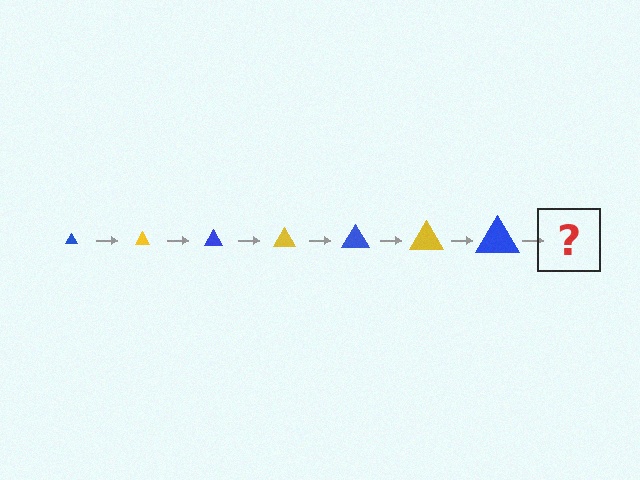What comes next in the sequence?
The next element should be a yellow triangle, larger than the previous one.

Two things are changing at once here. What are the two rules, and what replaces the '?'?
The two rules are that the triangle grows larger each step and the color cycles through blue and yellow. The '?' should be a yellow triangle, larger than the previous one.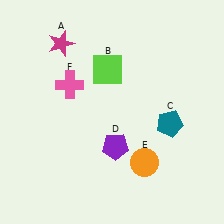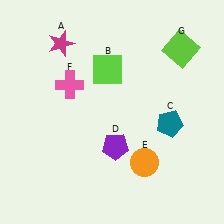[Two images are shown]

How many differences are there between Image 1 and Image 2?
There is 1 difference between the two images.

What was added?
A lime square (G) was added in Image 2.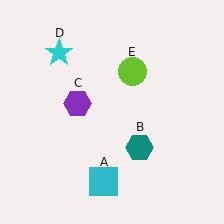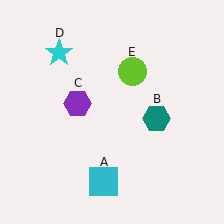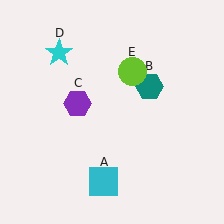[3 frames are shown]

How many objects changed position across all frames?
1 object changed position: teal hexagon (object B).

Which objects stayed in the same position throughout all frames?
Cyan square (object A) and purple hexagon (object C) and cyan star (object D) and lime circle (object E) remained stationary.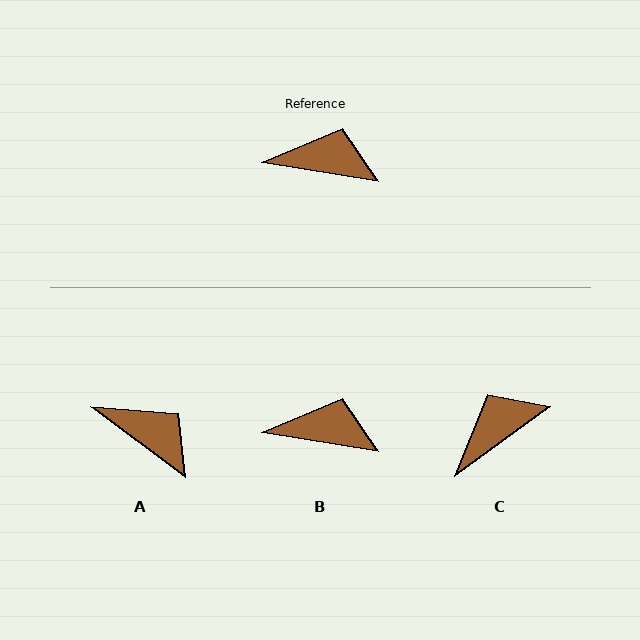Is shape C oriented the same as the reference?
No, it is off by about 45 degrees.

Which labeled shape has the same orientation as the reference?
B.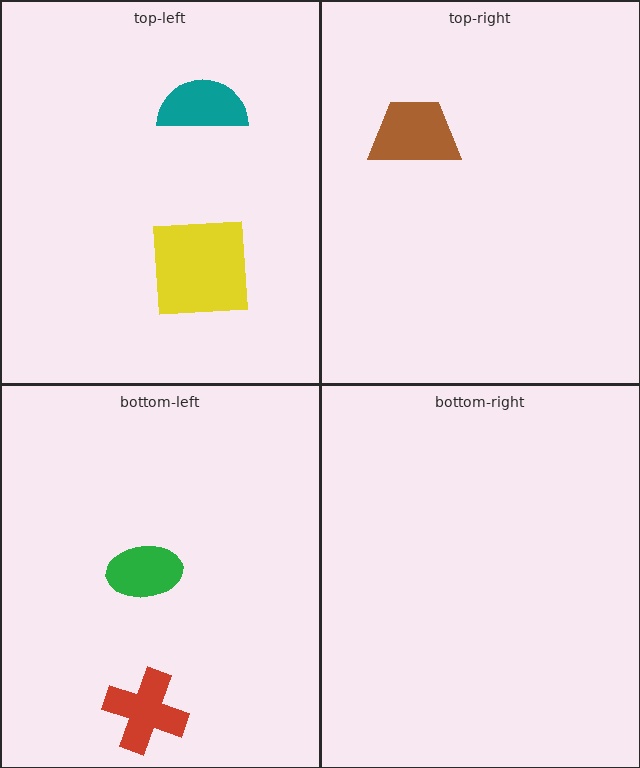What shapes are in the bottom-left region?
The red cross, the green ellipse.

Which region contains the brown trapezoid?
The top-right region.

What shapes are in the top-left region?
The yellow square, the teal semicircle.